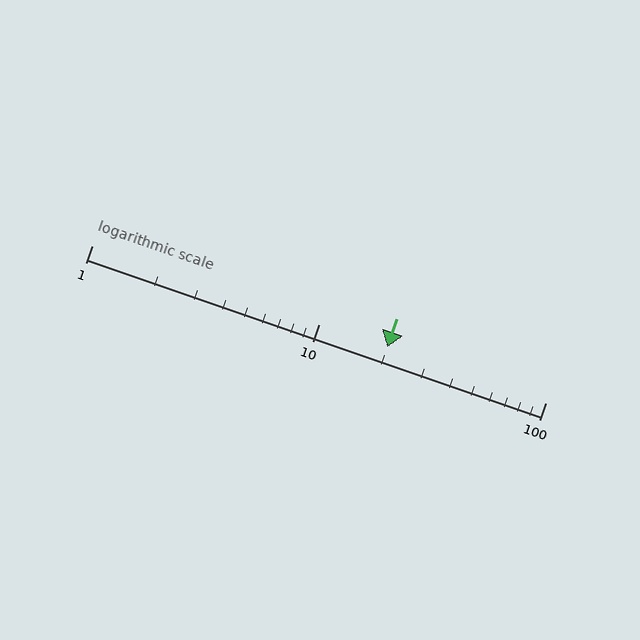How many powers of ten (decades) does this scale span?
The scale spans 2 decades, from 1 to 100.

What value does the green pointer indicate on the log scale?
The pointer indicates approximately 20.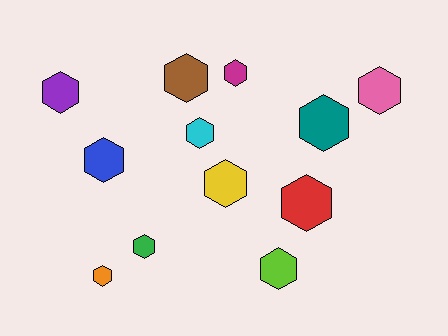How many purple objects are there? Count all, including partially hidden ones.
There is 1 purple object.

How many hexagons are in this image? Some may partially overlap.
There are 12 hexagons.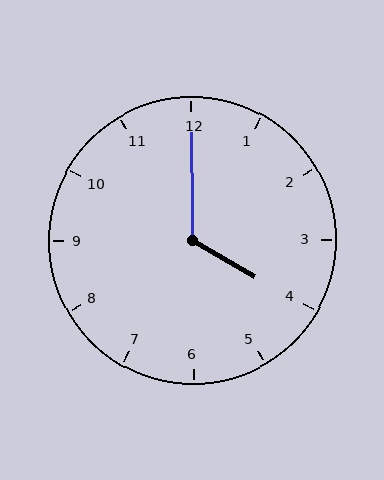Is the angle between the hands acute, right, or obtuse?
It is obtuse.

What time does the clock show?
4:00.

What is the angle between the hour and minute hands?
Approximately 120 degrees.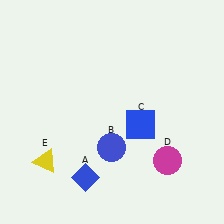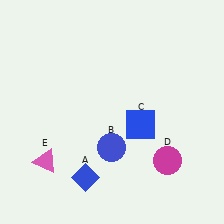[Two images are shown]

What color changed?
The triangle (E) changed from yellow in Image 1 to pink in Image 2.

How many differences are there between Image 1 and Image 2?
There is 1 difference between the two images.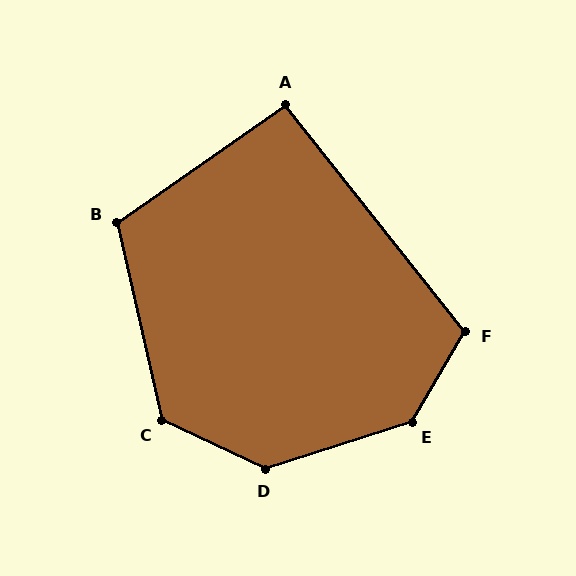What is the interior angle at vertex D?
Approximately 137 degrees (obtuse).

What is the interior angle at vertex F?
Approximately 111 degrees (obtuse).